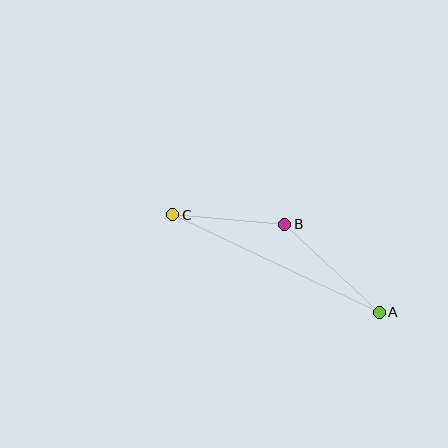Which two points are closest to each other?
Points B and C are closest to each other.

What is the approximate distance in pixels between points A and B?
The distance between A and B is approximately 129 pixels.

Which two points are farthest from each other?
Points A and C are farthest from each other.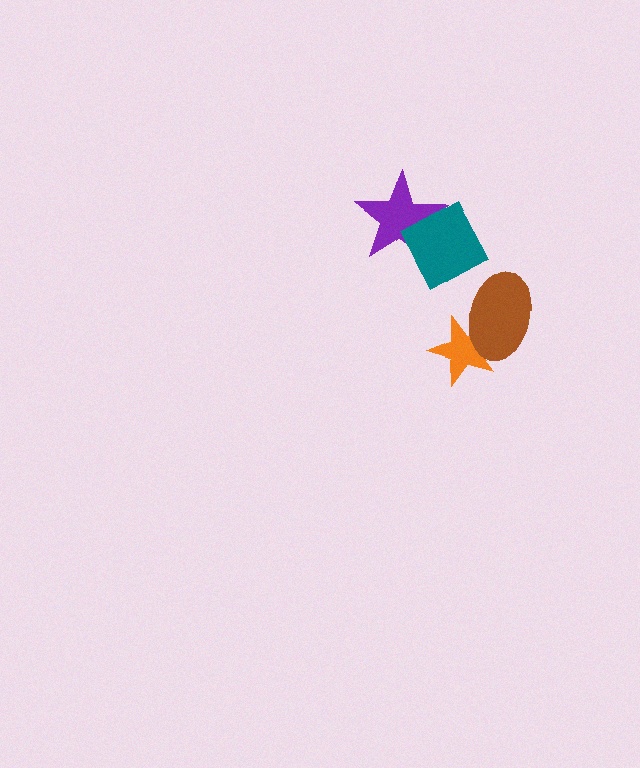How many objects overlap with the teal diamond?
1 object overlaps with the teal diamond.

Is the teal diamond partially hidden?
No, no other shape covers it.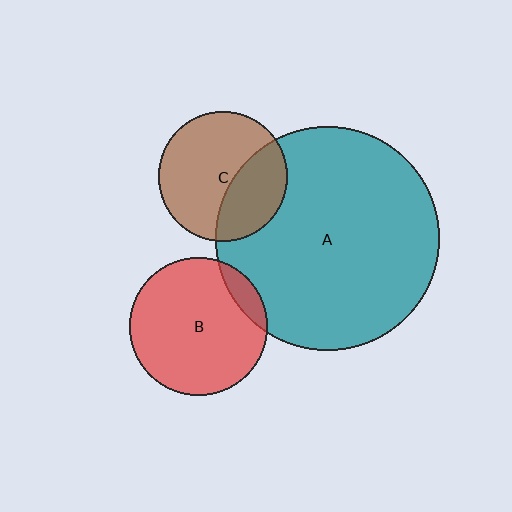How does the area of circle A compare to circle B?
Approximately 2.7 times.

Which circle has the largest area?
Circle A (teal).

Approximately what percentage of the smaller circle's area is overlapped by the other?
Approximately 35%.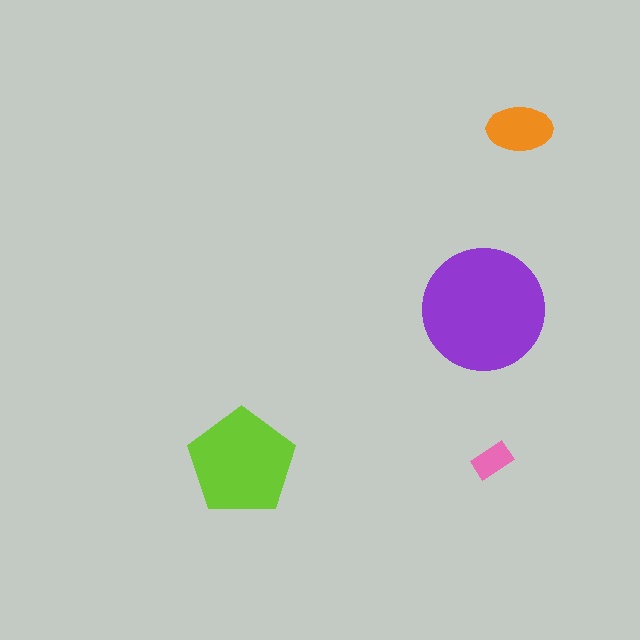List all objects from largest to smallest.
The purple circle, the lime pentagon, the orange ellipse, the pink rectangle.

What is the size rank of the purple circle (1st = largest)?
1st.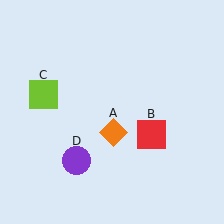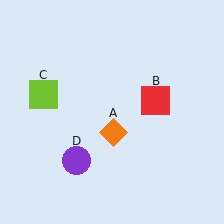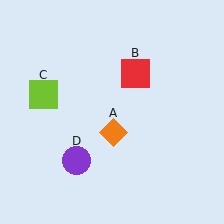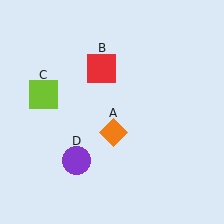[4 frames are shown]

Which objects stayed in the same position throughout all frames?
Orange diamond (object A) and lime square (object C) and purple circle (object D) remained stationary.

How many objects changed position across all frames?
1 object changed position: red square (object B).